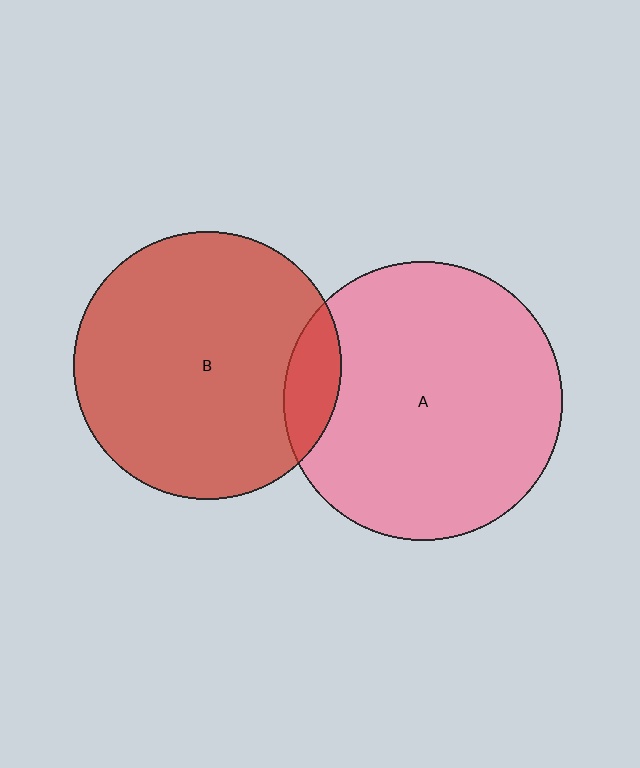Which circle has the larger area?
Circle A (pink).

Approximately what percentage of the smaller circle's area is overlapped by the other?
Approximately 10%.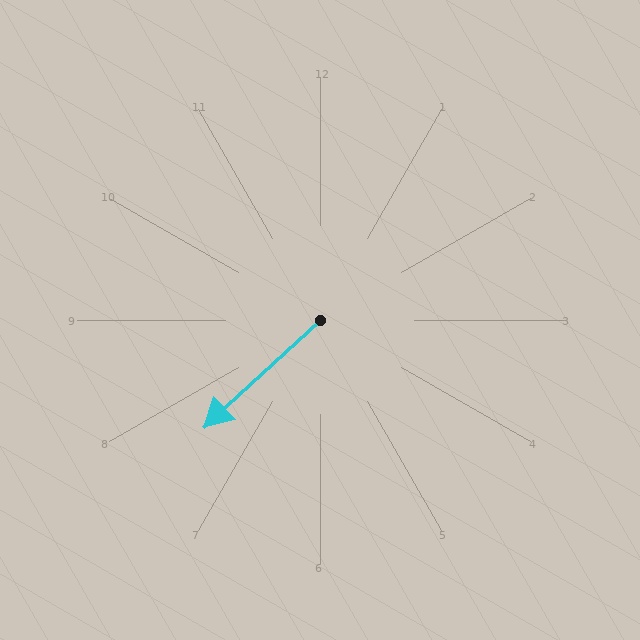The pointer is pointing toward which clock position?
Roughly 8 o'clock.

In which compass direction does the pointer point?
Southwest.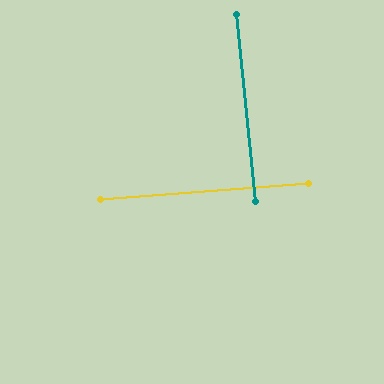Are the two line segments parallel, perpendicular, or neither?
Perpendicular — they meet at approximately 88°.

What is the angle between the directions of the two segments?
Approximately 88 degrees.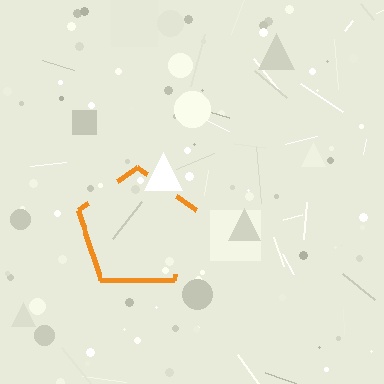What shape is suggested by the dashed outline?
The dashed outline suggests a pentagon.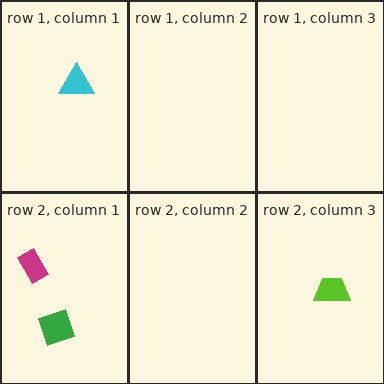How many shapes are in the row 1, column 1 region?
1.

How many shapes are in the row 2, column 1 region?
2.